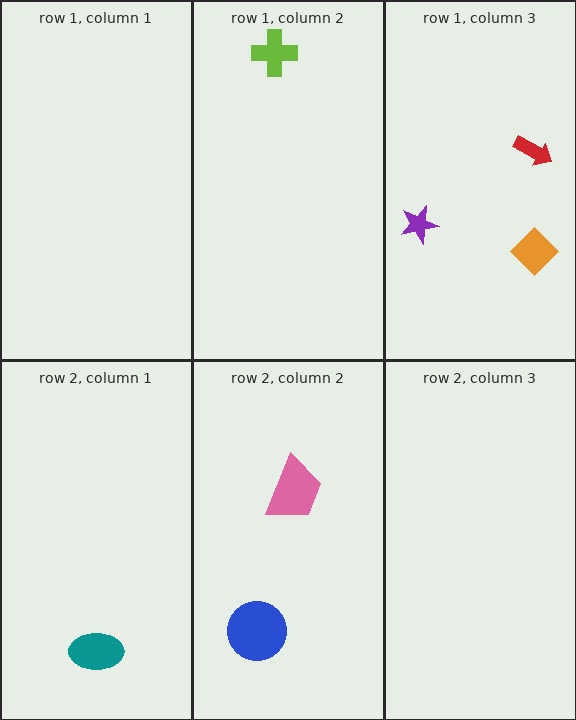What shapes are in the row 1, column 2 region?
The lime cross.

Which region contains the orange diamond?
The row 1, column 3 region.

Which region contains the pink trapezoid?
The row 2, column 2 region.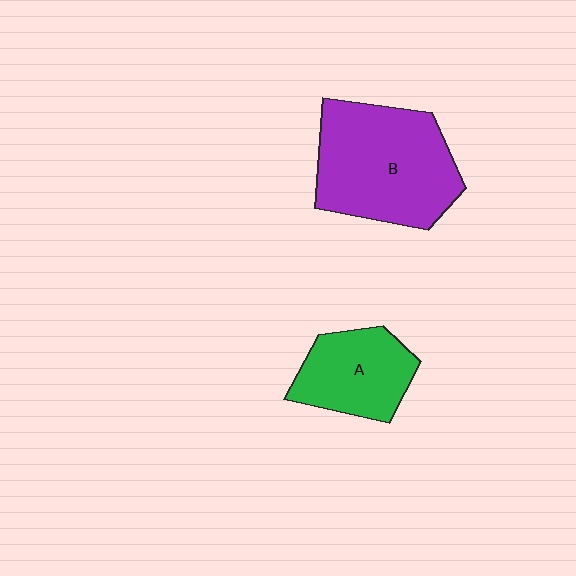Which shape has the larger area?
Shape B (purple).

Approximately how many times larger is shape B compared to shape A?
Approximately 1.7 times.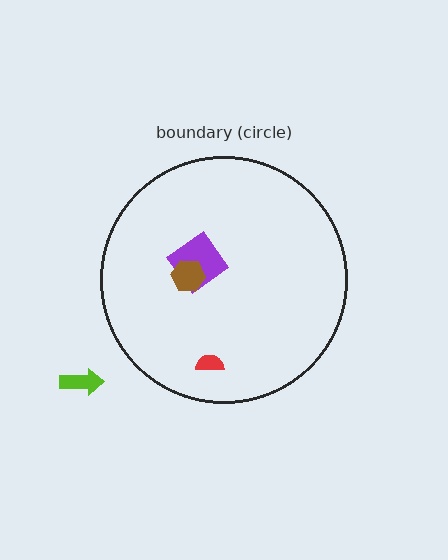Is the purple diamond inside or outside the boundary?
Inside.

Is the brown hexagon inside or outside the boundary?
Inside.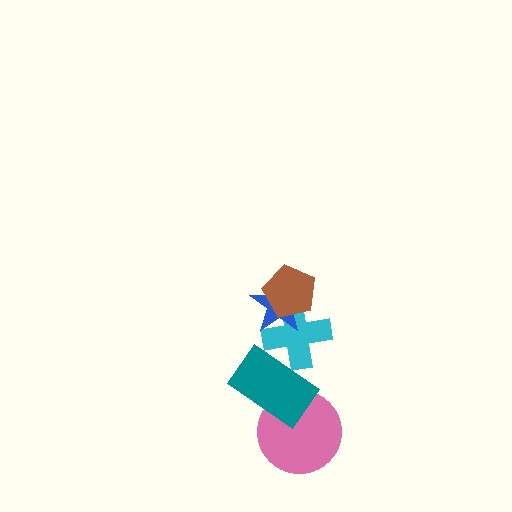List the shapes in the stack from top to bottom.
From top to bottom: the brown pentagon, the blue star, the cyan cross, the teal rectangle, the pink circle.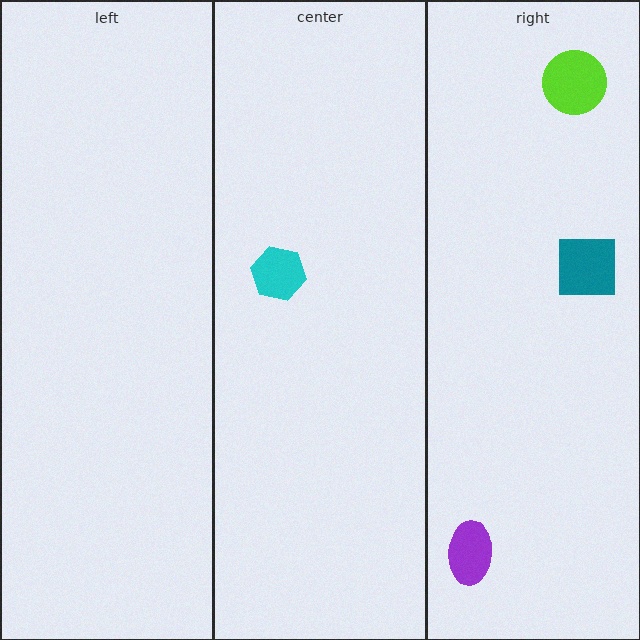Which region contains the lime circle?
The right region.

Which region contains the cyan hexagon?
The center region.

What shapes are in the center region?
The cyan hexagon.